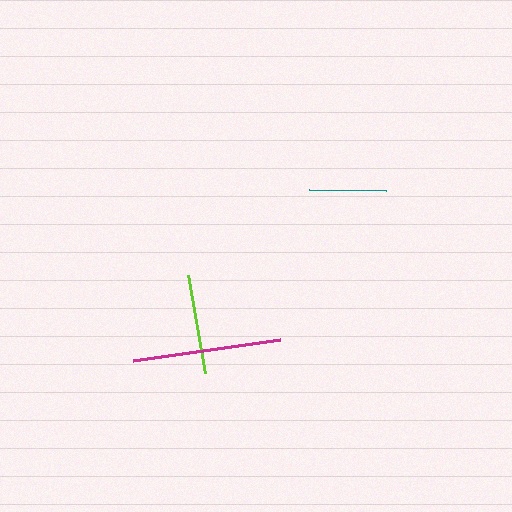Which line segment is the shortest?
The teal line is the shortest at approximately 77 pixels.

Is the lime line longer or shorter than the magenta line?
The magenta line is longer than the lime line.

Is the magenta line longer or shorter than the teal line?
The magenta line is longer than the teal line.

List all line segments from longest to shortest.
From longest to shortest: magenta, lime, teal.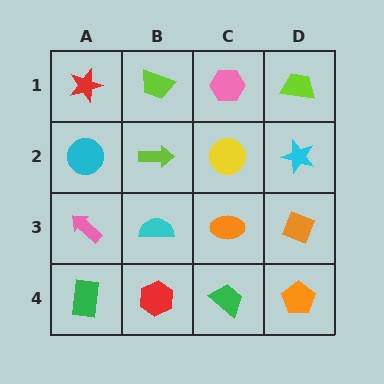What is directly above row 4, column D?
An orange diamond.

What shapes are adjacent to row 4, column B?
A cyan semicircle (row 3, column B), a green rectangle (row 4, column A), a green trapezoid (row 4, column C).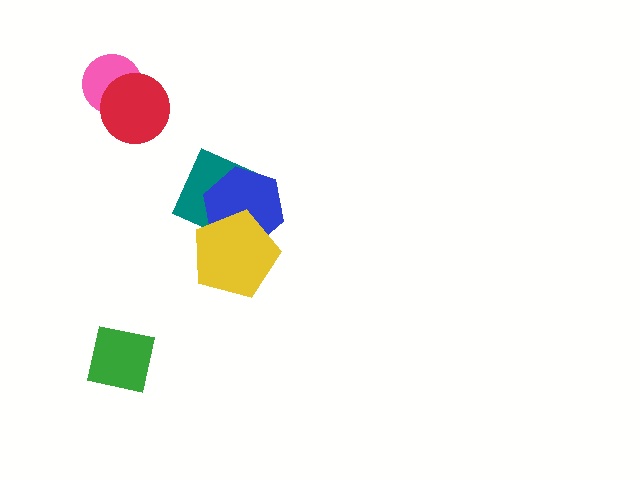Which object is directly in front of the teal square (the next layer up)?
The blue hexagon is directly in front of the teal square.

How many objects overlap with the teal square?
2 objects overlap with the teal square.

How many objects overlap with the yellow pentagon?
2 objects overlap with the yellow pentagon.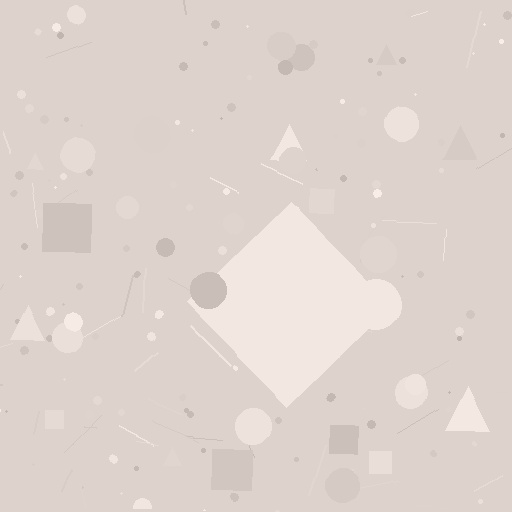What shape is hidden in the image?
A diamond is hidden in the image.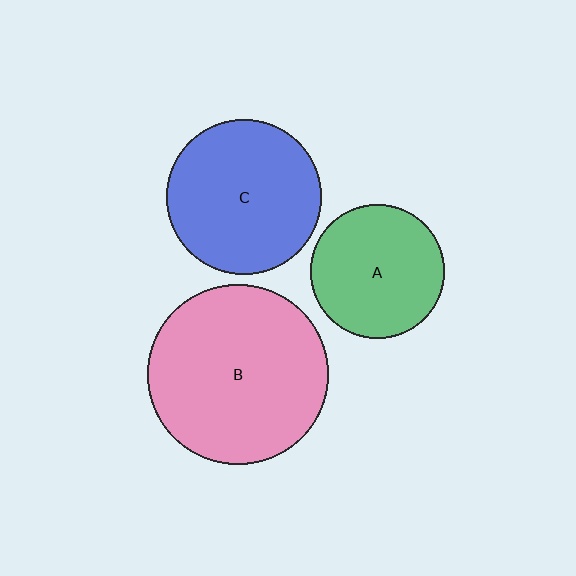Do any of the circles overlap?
No, none of the circles overlap.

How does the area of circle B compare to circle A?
Approximately 1.8 times.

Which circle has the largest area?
Circle B (pink).